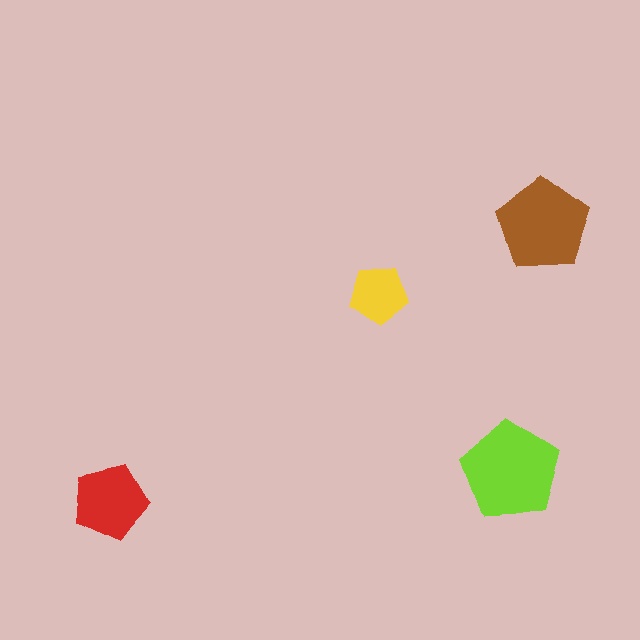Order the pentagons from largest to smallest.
the lime one, the brown one, the red one, the yellow one.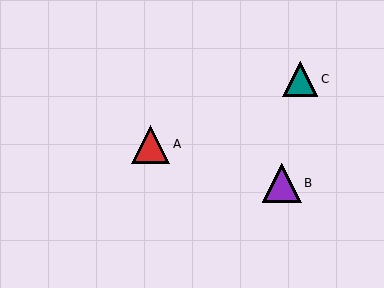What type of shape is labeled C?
Shape C is a teal triangle.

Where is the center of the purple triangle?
The center of the purple triangle is at (282, 183).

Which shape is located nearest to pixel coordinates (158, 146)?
The red triangle (labeled A) at (151, 144) is nearest to that location.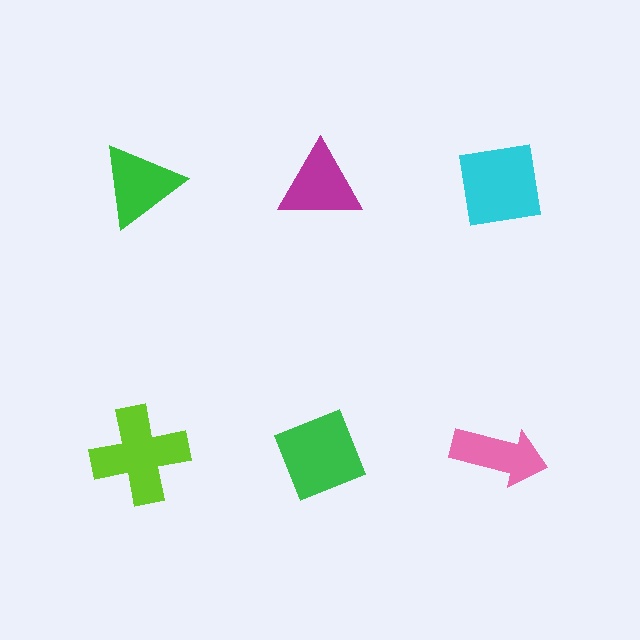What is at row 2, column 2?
A green diamond.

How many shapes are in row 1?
3 shapes.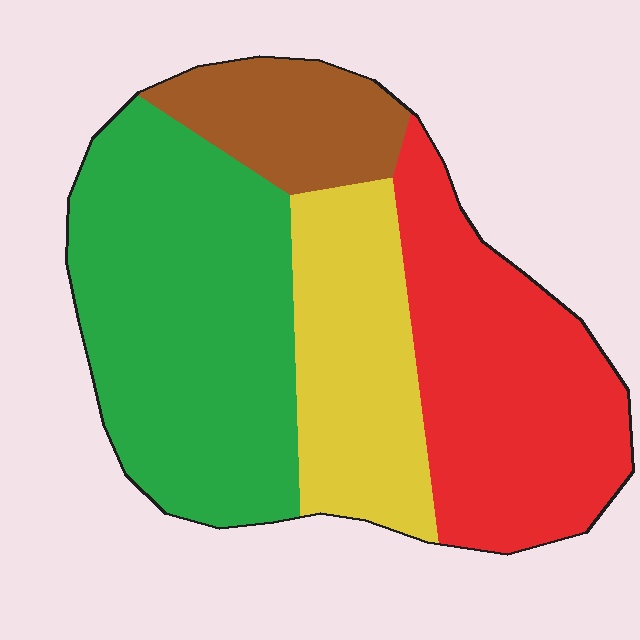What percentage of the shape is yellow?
Yellow takes up about one fifth (1/5) of the shape.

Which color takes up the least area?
Brown, at roughly 10%.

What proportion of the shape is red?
Red takes up between a quarter and a half of the shape.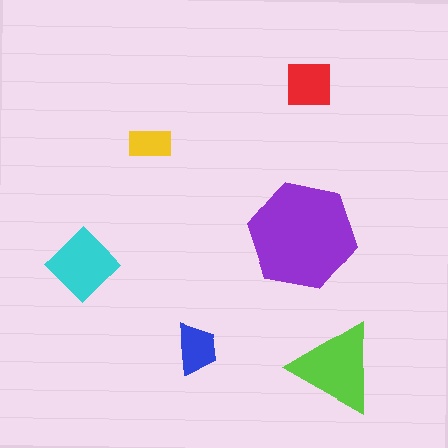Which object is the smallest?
The yellow rectangle.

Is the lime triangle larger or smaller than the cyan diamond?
Larger.